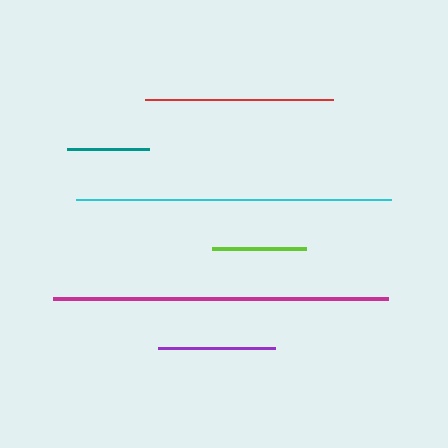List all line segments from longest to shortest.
From longest to shortest: magenta, cyan, red, purple, lime, teal.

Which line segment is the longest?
The magenta line is the longest at approximately 335 pixels.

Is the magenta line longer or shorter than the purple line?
The magenta line is longer than the purple line.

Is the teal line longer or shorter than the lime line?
The lime line is longer than the teal line.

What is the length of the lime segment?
The lime segment is approximately 94 pixels long.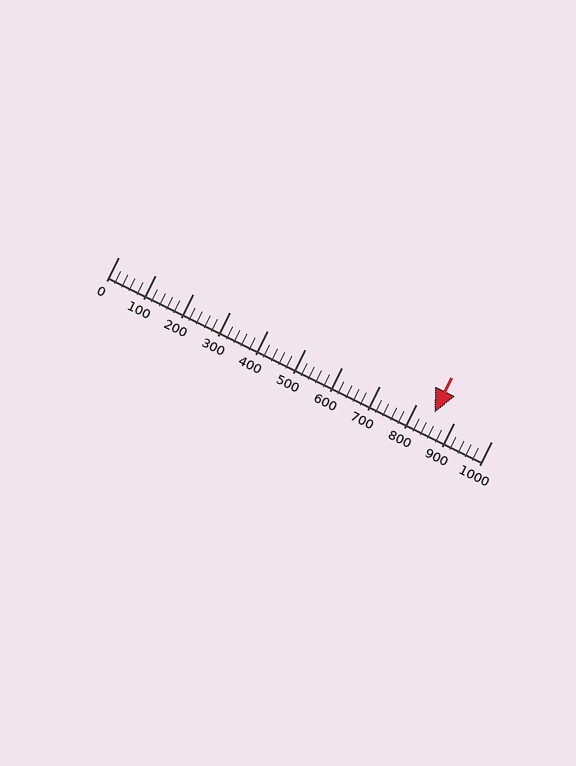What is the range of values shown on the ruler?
The ruler shows values from 0 to 1000.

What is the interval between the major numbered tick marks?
The major tick marks are spaced 100 units apart.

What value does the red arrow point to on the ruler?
The red arrow points to approximately 846.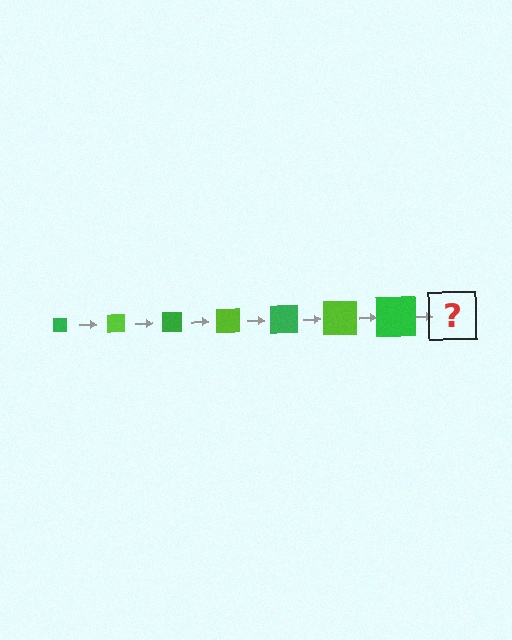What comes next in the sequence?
The next element should be a lime square, larger than the previous one.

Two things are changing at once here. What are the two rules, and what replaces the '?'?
The two rules are that the square grows larger each step and the color cycles through green and lime. The '?' should be a lime square, larger than the previous one.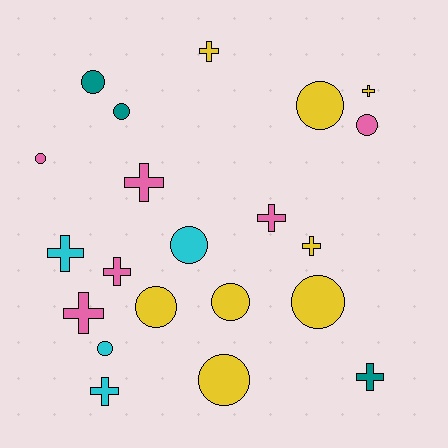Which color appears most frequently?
Yellow, with 8 objects.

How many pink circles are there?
There are 2 pink circles.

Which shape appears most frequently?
Circle, with 11 objects.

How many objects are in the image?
There are 21 objects.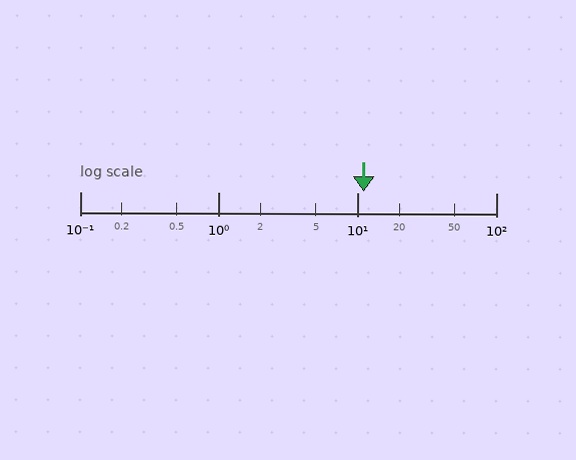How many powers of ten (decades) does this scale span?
The scale spans 3 decades, from 0.1 to 100.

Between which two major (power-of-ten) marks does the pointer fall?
The pointer is between 10 and 100.